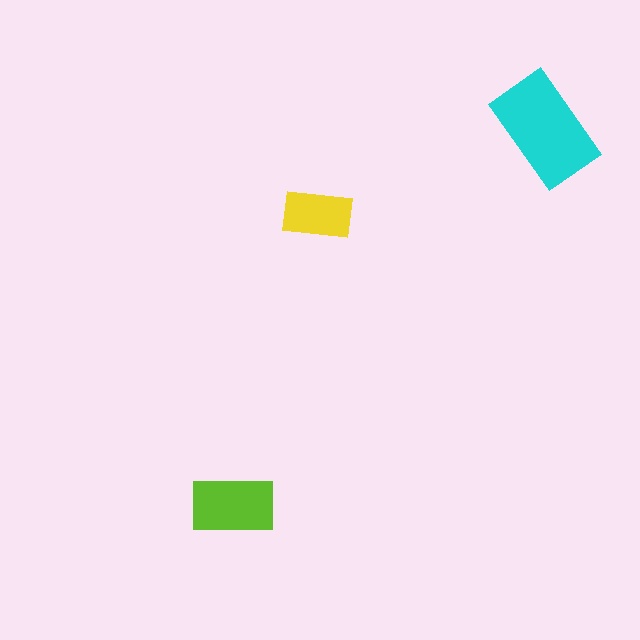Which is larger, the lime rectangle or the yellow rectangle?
The lime one.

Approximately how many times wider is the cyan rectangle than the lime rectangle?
About 1.5 times wider.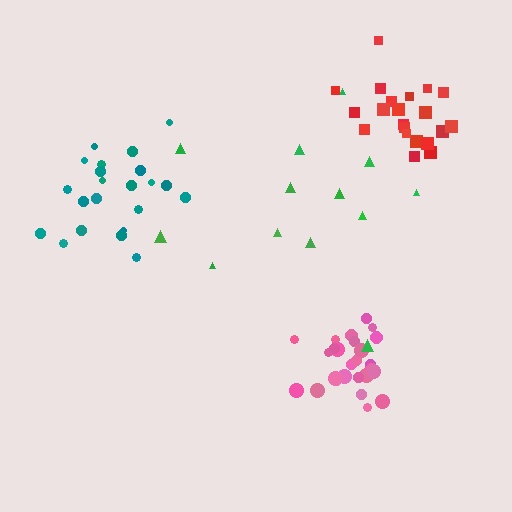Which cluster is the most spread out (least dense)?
Green.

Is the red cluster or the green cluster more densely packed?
Red.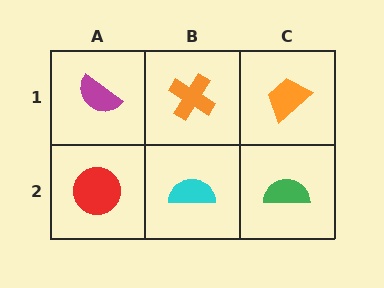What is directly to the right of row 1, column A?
An orange cross.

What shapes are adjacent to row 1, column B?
A cyan semicircle (row 2, column B), a magenta semicircle (row 1, column A), an orange trapezoid (row 1, column C).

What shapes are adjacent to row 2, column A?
A magenta semicircle (row 1, column A), a cyan semicircle (row 2, column B).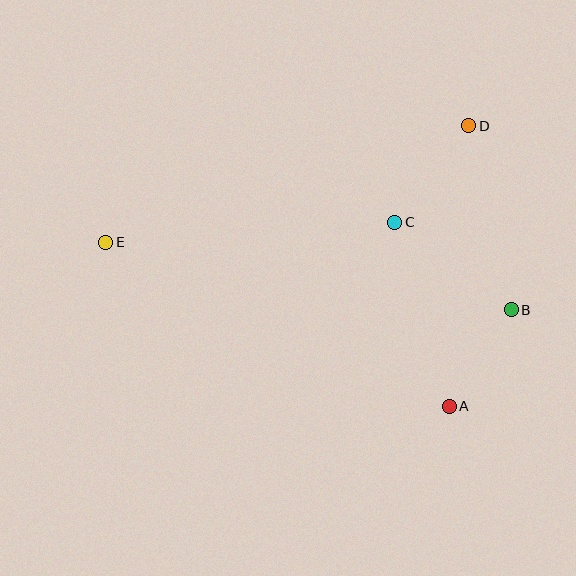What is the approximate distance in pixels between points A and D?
The distance between A and D is approximately 281 pixels.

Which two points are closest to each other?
Points A and B are closest to each other.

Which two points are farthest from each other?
Points B and E are farthest from each other.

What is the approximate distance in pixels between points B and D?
The distance between B and D is approximately 189 pixels.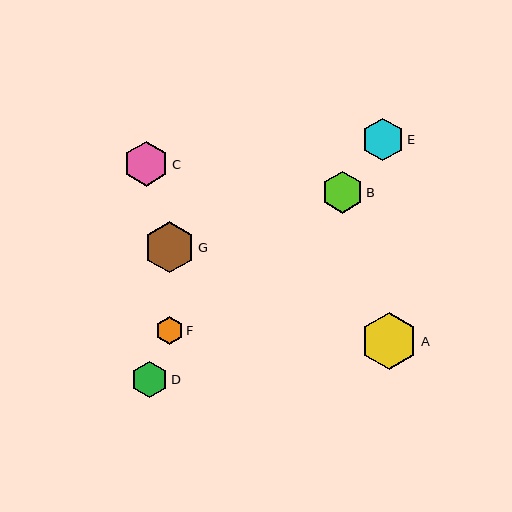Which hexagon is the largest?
Hexagon A is the largest with a size of approximately 57 pixels.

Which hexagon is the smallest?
Hexagon F is the smallest with a size of approximately 28 pixels.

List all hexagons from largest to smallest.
From largest to smallest: A, G, C, E, B, D, F.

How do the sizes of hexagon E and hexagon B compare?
Hexagon E and hexagon B are approximately the same size.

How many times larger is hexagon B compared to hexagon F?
Hexagon B is approximately 1.5 times the size of hexagon F.